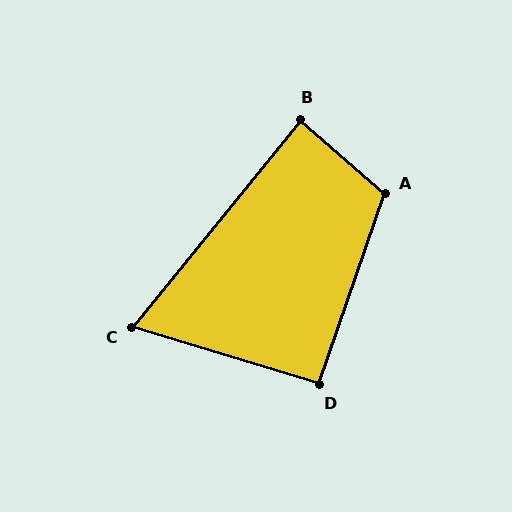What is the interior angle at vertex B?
Approximately 88 degrees (approximately right).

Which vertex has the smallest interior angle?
C, at approximately 68 degrees.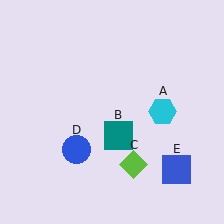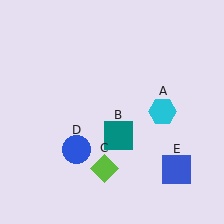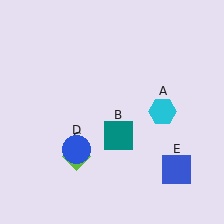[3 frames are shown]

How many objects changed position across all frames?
1 object changed position: lime diamond (object C).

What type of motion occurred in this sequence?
The lime diamond (object C) rotated clockwise around the center of the scene.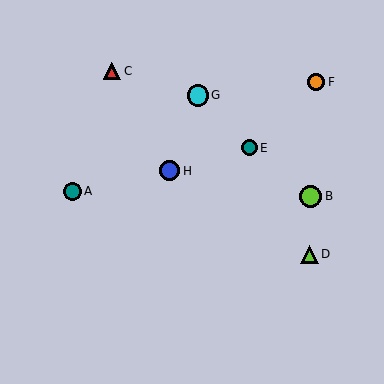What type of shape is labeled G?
Shape G is a cyan circle.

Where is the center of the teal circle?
The center of the teal circle is at (72, 191).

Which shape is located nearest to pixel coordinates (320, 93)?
The orange circle (labeled F) at (316, 82) is nearest to that location.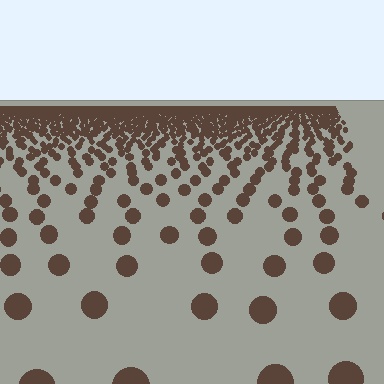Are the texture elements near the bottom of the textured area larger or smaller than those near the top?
Larger. Near the bottom, elements are closer to the viewer and appear at a bigger on-screen size.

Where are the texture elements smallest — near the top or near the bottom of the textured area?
Near the top.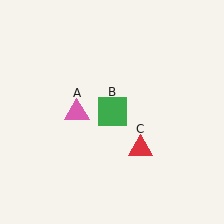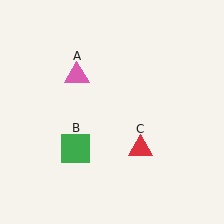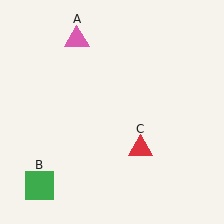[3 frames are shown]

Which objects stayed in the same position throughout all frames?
Red triangle (object C) remained stationary.